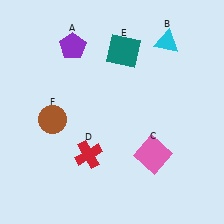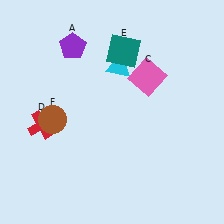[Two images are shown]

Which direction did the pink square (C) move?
The pink square (C) moved up.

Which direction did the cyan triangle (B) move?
The cyan triangle (B) moved left.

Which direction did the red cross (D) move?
The red cross (D) moved left.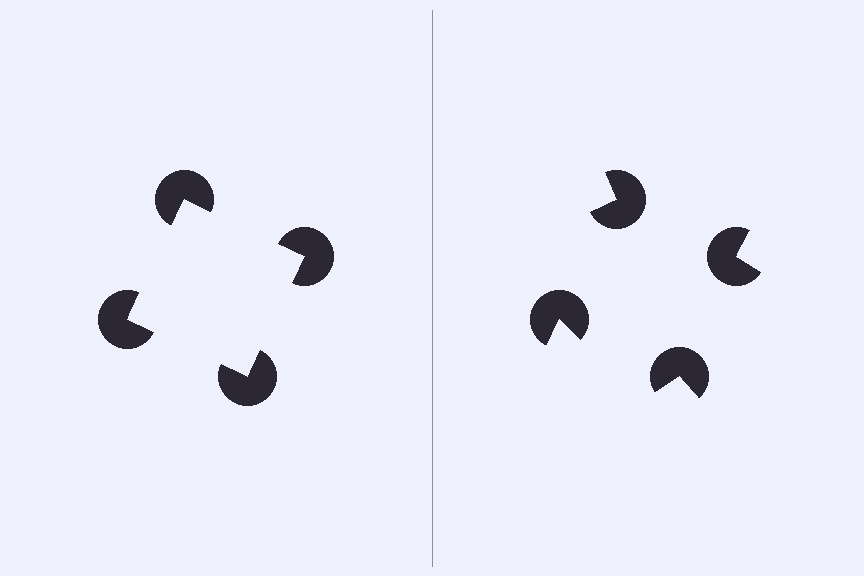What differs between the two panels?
The pac-man discs are positioned identically on both sides; only the wedge orientations differ. On the left they align to a square; on the right they are misaligned.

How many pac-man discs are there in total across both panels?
8 — 4 on each side.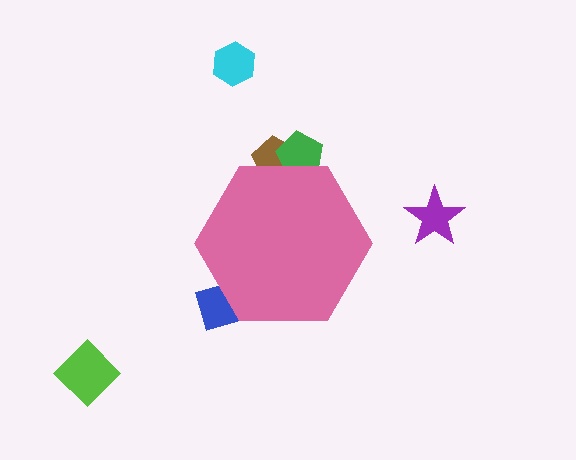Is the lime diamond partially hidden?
No, the lime diamond is fully visible.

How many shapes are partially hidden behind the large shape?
3 shapes are partially hidden.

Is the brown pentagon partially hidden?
Yes, the brown pentagon is partially hidden behind the pink hexagon.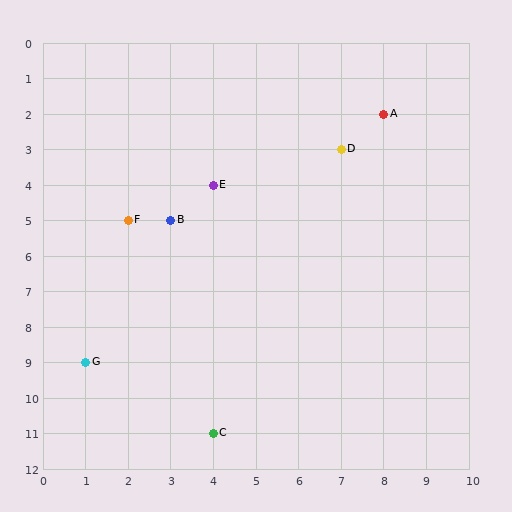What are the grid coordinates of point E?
Point E is at grid coordinates (4, 4).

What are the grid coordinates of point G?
Point G is at grid coordinates (1, 9).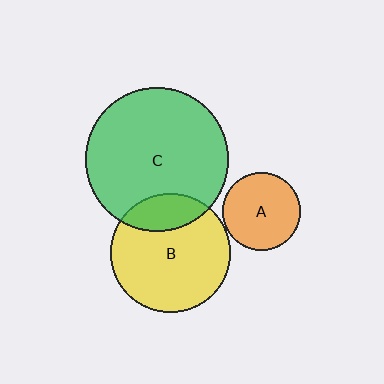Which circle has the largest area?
Circle C (green).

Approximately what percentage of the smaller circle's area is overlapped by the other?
Approximately 20%.